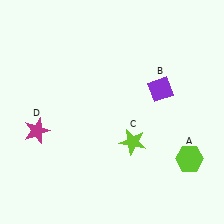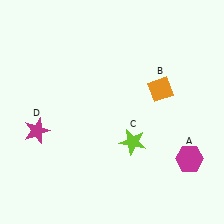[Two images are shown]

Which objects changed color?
A changed from lime to magenta. B changed from purple to orange.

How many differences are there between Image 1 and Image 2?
There are 2 differences between the two images.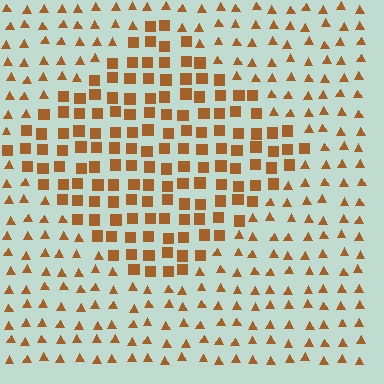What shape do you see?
I see a diamond.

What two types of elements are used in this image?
The image uses squares inside the diamond region and triangles outside it.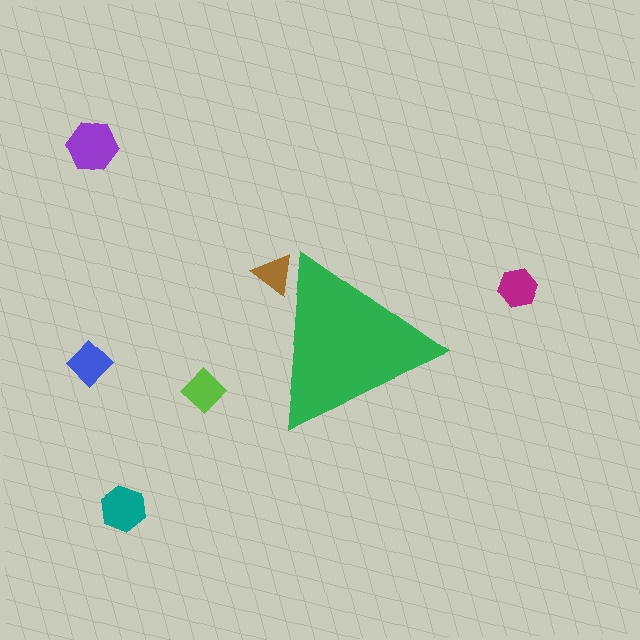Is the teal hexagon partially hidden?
No, the teal hexagon is fully visible.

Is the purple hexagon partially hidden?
No, the purple hexagon is fully visible.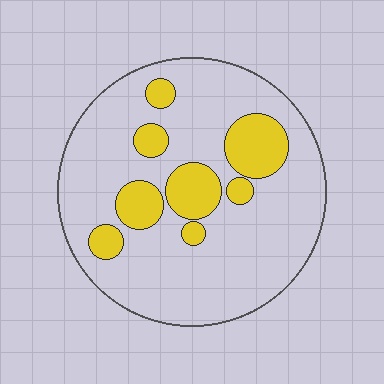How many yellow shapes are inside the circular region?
8.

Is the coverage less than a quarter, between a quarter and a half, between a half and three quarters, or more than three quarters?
Less than a quarter.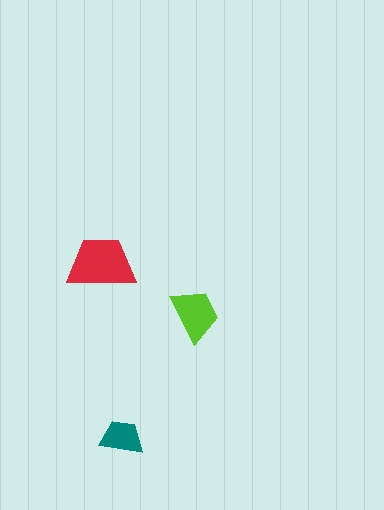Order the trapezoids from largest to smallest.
the red one, the lime one, the teal one.